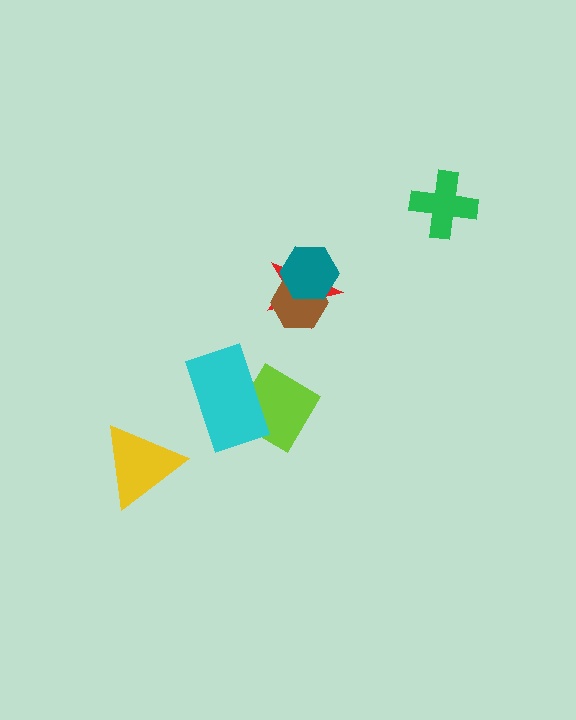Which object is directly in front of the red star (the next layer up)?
The brown hexagon is directly in front of the red star.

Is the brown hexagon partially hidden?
Yes, it is partially covered by another shape.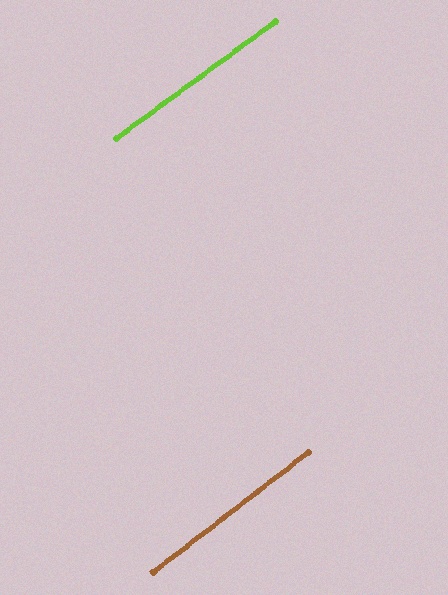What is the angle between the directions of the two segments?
Approximately 2 degrees.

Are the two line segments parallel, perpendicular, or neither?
Parallel — their directions differ by only 1.7°.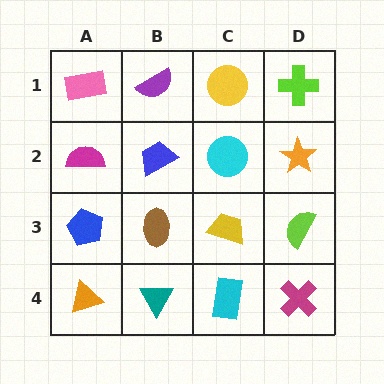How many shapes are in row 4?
4 shapes.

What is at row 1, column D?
A lime cross.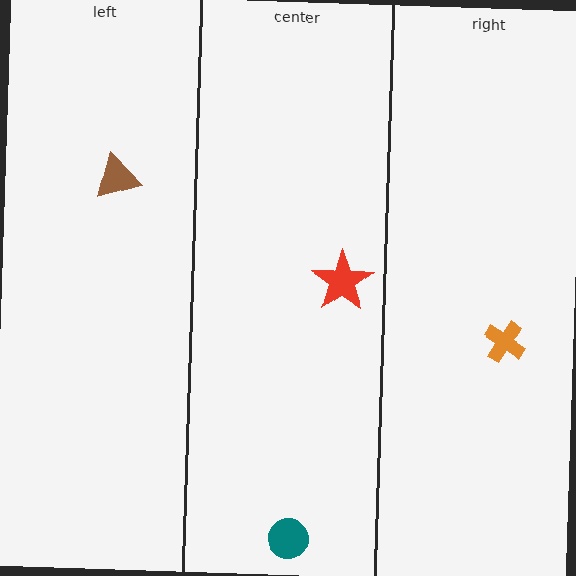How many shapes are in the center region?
2.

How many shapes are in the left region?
1.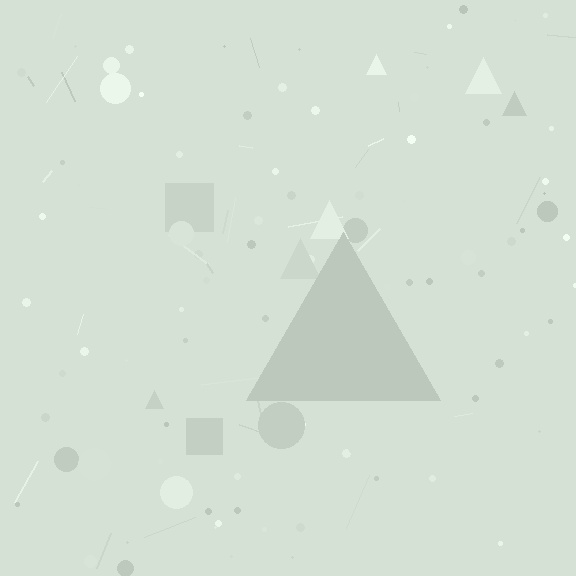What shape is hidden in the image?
A triangle is hidden in the image.